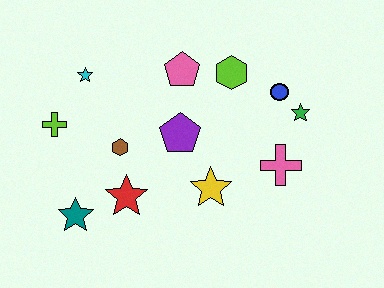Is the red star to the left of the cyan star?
No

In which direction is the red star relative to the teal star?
The red star is to the right of the teal star.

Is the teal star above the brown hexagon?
No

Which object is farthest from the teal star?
The green star is farthest from the teal star.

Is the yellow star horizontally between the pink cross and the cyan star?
Yes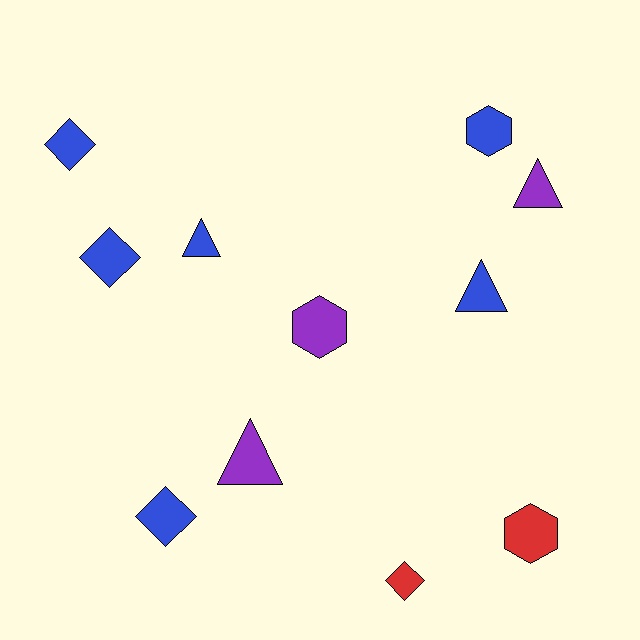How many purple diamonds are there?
There are no purple diamonds.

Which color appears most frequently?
Blue, with 6 objects.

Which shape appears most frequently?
Diamond, with 4 objects.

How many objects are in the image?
There are 11 objects.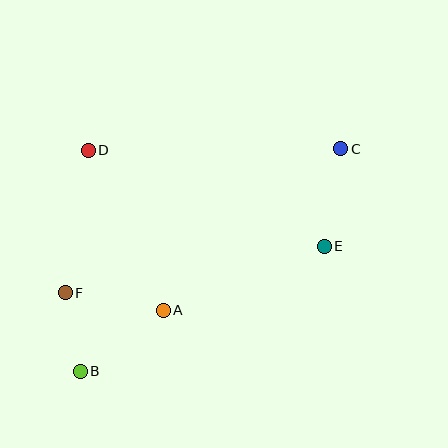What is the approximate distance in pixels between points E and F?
The distance between E and F is approximately 263 pixels.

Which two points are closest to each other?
Points B and F are closest to each other.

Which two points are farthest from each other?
Points B and C are farthest from each other.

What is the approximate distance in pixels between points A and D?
The distance between A and D is approximately 177 pixels.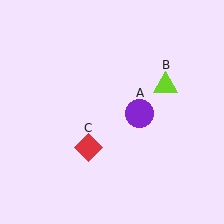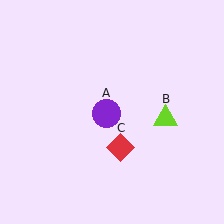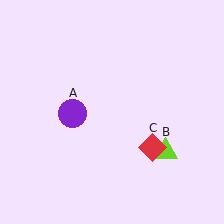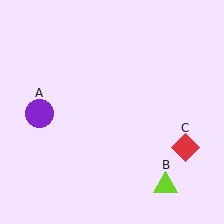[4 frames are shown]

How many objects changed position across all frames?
3 objects changed position: purple circle (object A), lime triangle (object B), red diamond (object C).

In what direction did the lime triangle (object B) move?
The lime triangle (object B) moved down.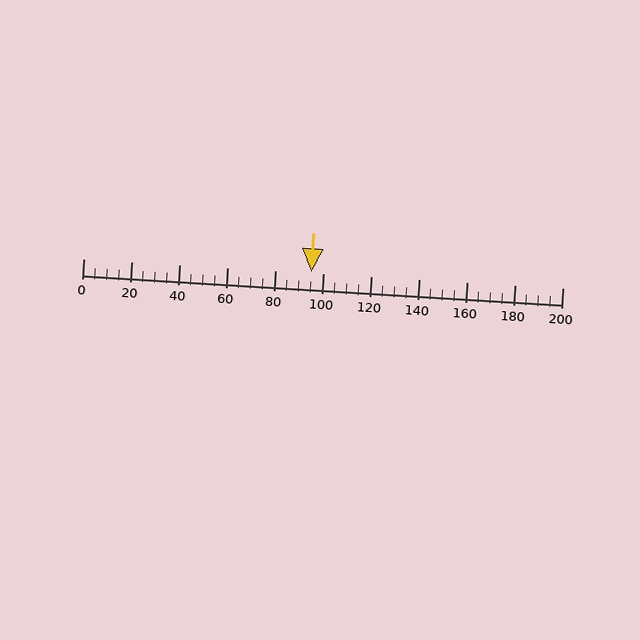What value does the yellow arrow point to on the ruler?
The yellow arrow points to approximately 95.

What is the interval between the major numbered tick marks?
The major tick marks are spaced 20 units apart.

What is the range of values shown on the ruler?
The ruler shows values from 0 to 200.